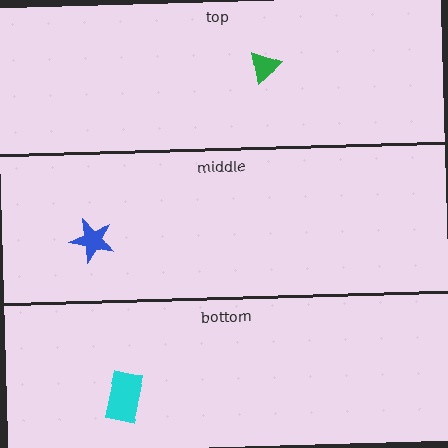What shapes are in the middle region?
The blue star.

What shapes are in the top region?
The green triangle.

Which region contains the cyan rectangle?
The bottom region.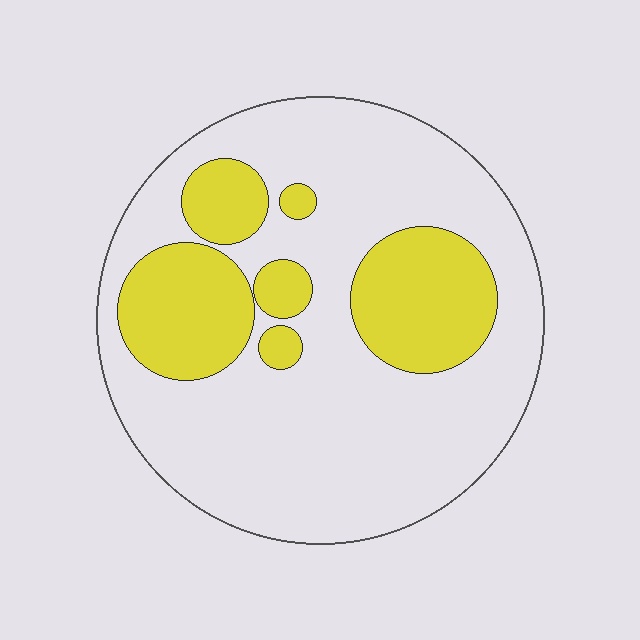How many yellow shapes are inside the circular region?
6.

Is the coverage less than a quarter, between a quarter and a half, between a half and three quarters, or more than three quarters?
Between a quarter and a half.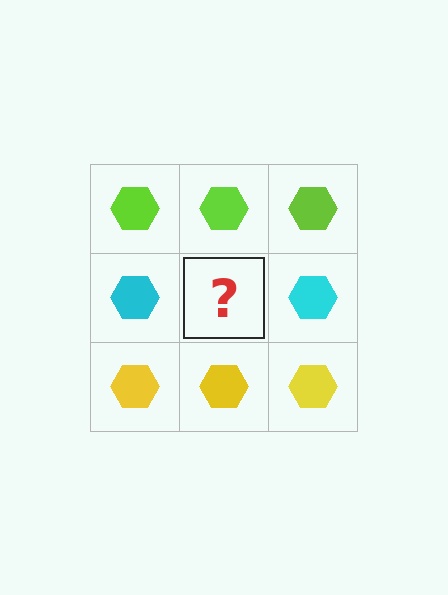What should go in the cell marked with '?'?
The missing cell should contain a cyan hexagon.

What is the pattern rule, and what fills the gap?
The rule is that each row has a consistent color. The gap should be filled with a cyan hexagon.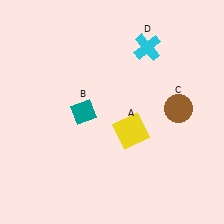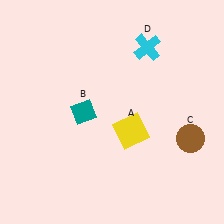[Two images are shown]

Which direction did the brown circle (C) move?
The brown circle (C) moved down.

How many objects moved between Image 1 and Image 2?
1 object moved between the two images.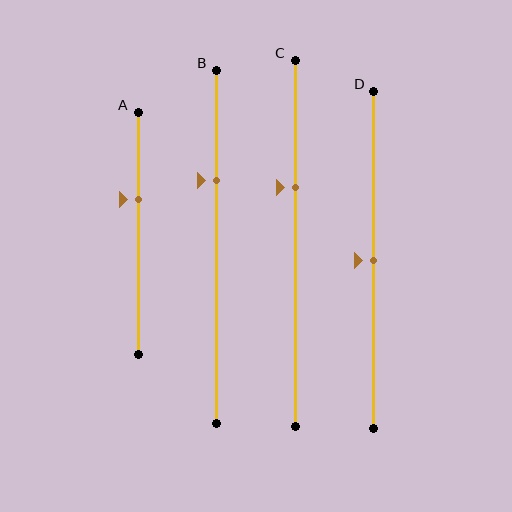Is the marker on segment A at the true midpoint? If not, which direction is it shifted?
No, the marker on segment A is shifted upward by about 14% of the segment length.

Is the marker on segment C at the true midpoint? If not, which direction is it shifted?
No, the marker on segment C is shifted upward by about 15% of the segment length.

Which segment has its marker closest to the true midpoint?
Segment D has its marker closest to the true midpoint.